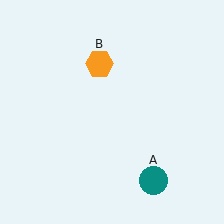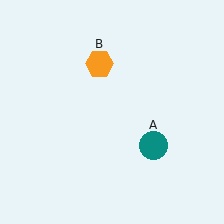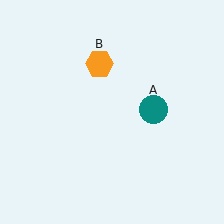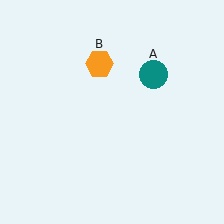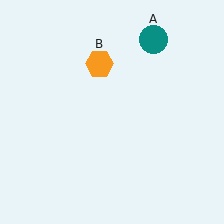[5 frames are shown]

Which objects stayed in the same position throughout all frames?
Orange hexagon (object B) remained stationary.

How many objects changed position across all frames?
1 object changed position: teal circle (object A).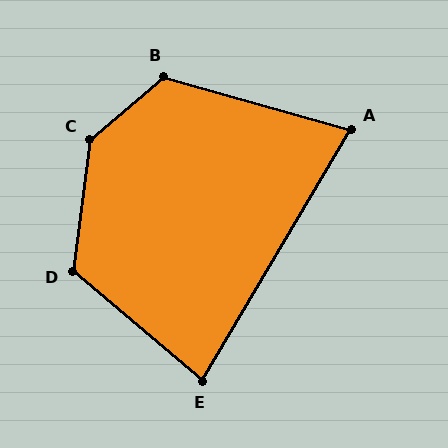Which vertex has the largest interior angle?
C, at approximately 137 degrees.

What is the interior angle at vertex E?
Approximately 80 degrees (acute).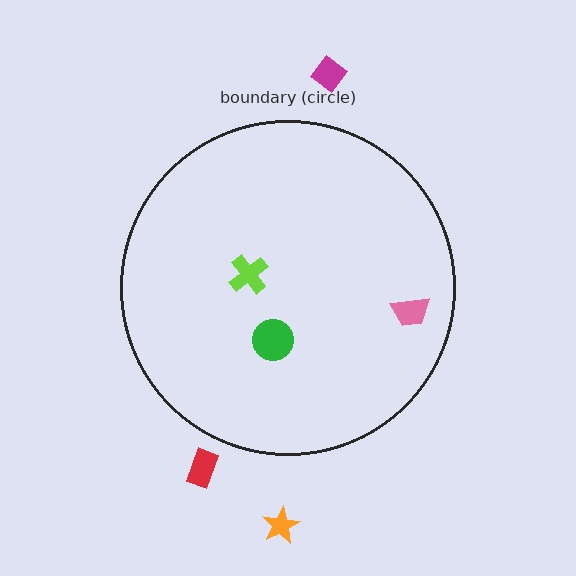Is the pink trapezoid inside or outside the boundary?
Inside.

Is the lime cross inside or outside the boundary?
Inside.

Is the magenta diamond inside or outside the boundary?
Outside.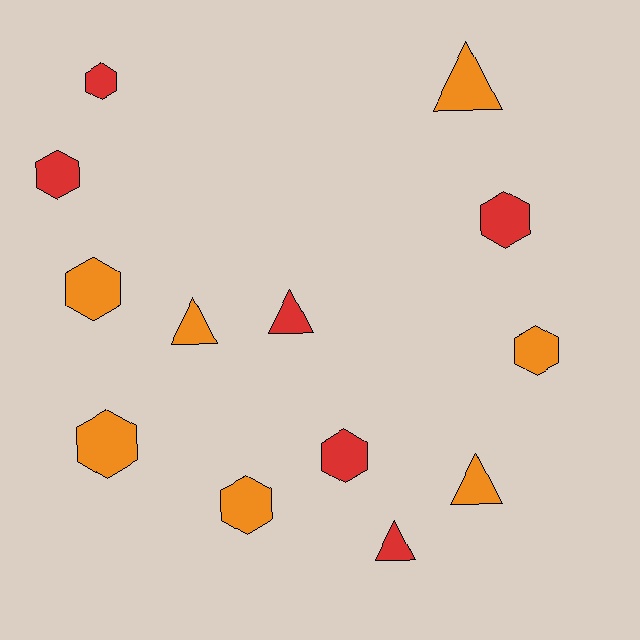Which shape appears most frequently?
Hexagon, with 8 objects.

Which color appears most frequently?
Orange, with 7 objects.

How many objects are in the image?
There are 13 objects.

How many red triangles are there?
There are 2 red triangles.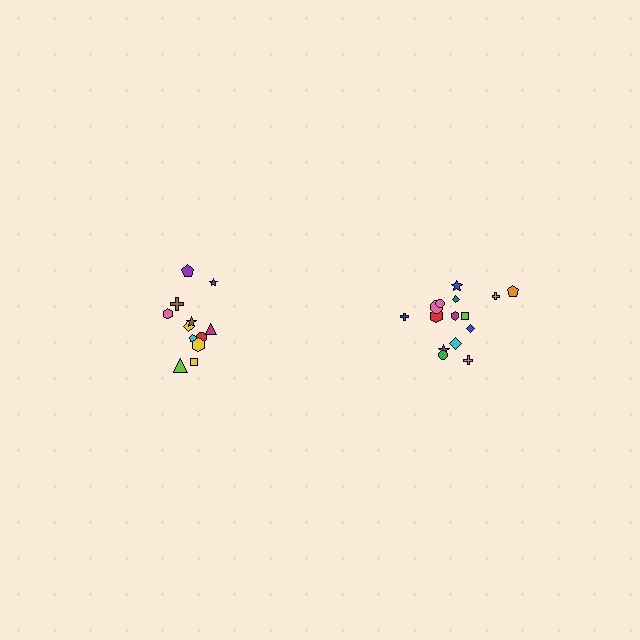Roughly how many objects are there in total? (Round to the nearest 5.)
Roughly 25 objects in total.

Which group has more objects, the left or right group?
The right group.